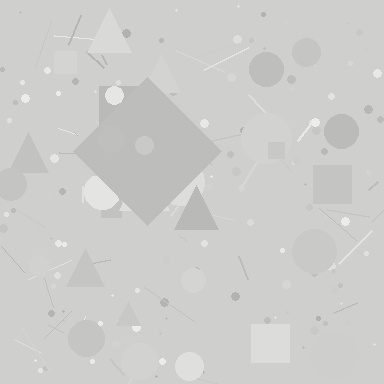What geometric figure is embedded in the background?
A diamond is embedded in the background.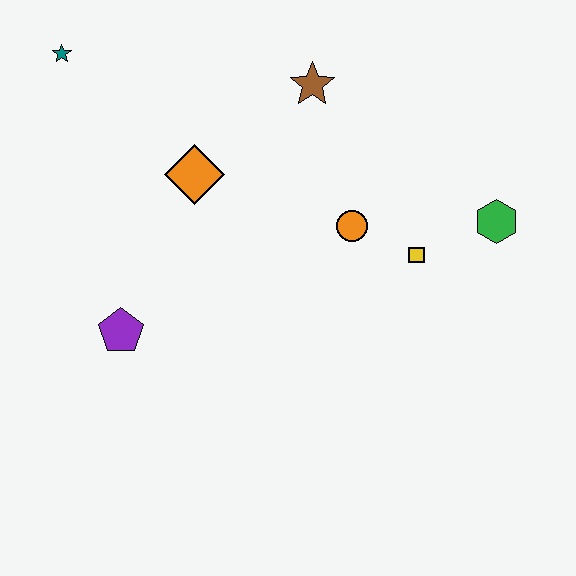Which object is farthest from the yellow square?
The teal star is farthest from the yellow square.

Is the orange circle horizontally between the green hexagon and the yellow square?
No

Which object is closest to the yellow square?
The orange circle is closest to the yellow square.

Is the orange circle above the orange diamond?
No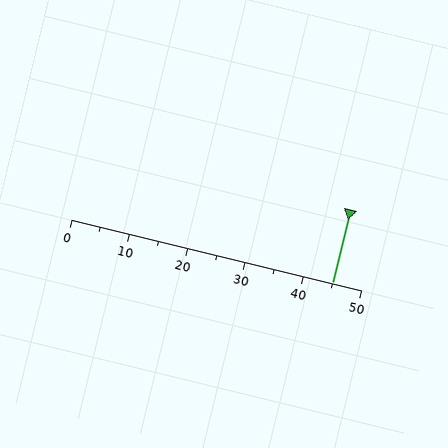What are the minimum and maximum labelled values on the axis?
The axis runs from 0 to 50.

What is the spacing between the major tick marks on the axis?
The major ticks are spaced 10 apart.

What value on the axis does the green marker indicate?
The marker indicates approximately 45.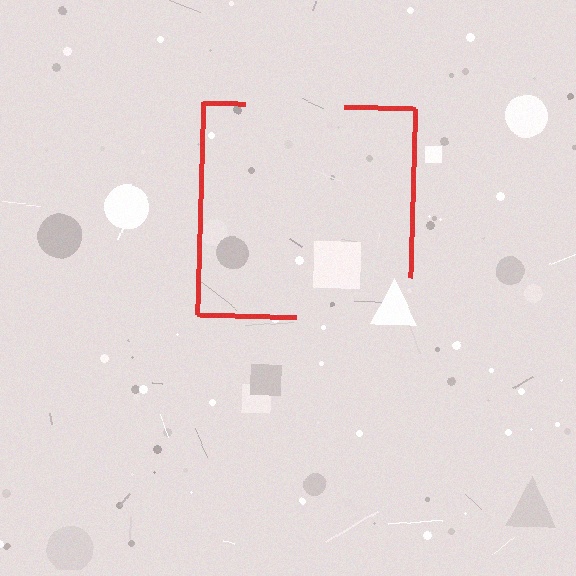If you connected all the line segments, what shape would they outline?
They would outline a square.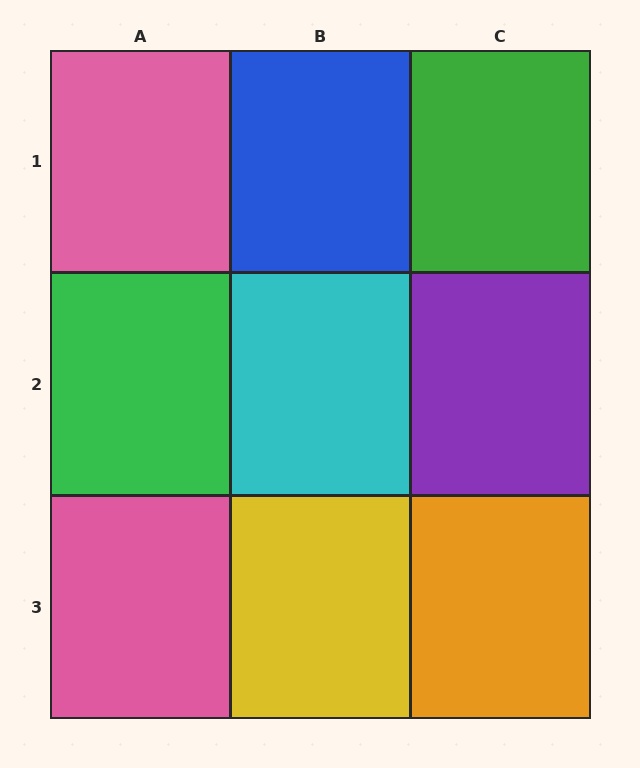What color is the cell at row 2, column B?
Cyan.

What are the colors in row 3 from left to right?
Pink, yellow, orange.